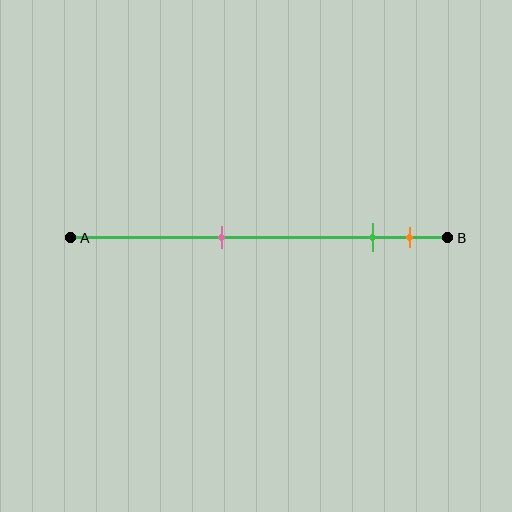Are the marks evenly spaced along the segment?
No, the marks are not evenly spaced.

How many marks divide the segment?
There are 3 marks dividing the segment.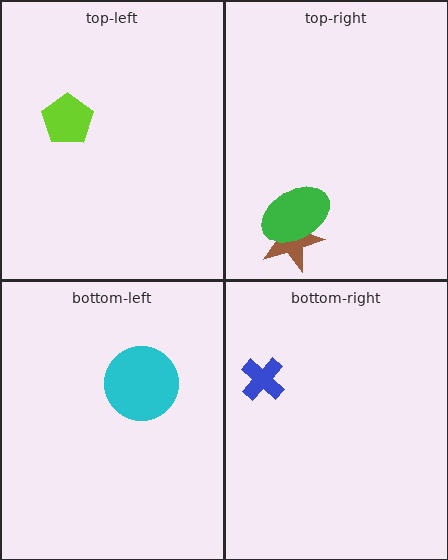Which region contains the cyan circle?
The bottom-left region.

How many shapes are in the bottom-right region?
1.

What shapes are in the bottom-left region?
The cyan circle.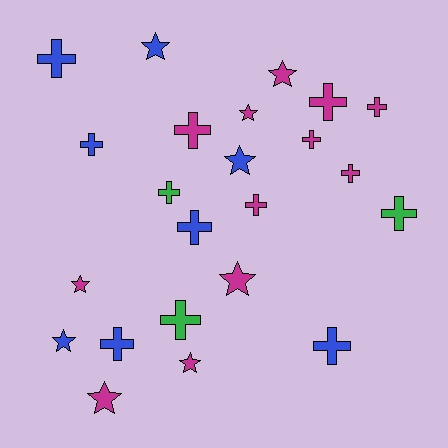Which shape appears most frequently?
Cross, with 14 objects.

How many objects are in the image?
There are 23 objects.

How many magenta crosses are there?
There are 6 magenta crosses.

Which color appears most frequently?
Magenta, with 12 objects.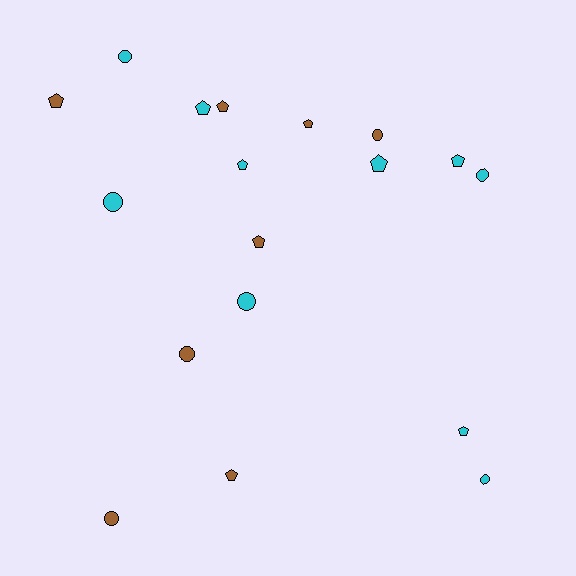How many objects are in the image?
There are 18 objects.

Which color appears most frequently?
Cyan, with 10 objects.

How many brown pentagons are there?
There are 5 brown pentagons.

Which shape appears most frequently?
Pentagon, with 10 objects.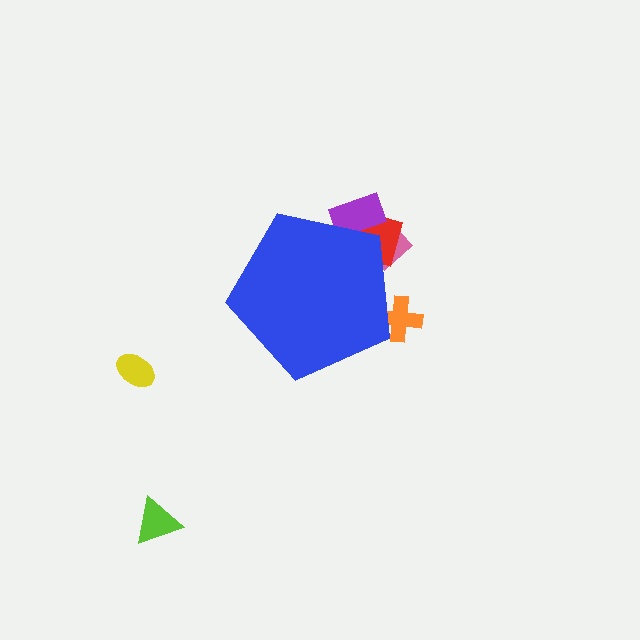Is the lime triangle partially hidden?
No, the lime triangle is fully visible.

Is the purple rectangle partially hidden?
Yes, the purple rectangle is partially hidden behind the blue pentagon.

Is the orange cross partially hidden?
Yes, the orange cross is partially hidden behind the blue pentagon.